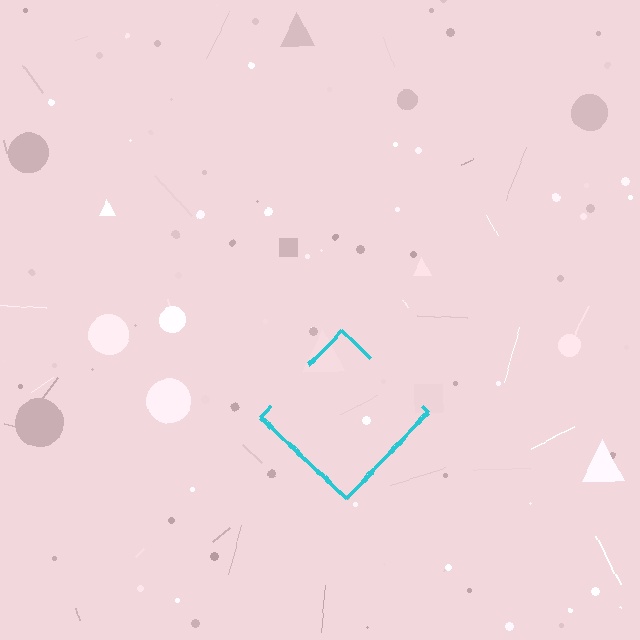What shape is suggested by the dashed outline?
The dashed outline suggests a diamond.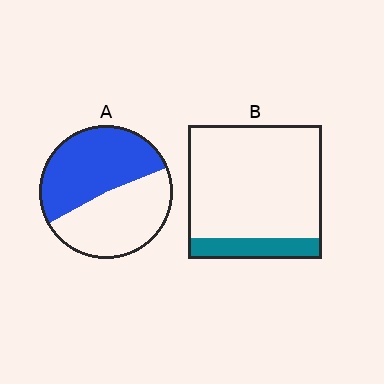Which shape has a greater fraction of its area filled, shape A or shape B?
Shape A.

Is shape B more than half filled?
No.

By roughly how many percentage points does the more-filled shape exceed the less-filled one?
By roughly 35 percentage points (A over B).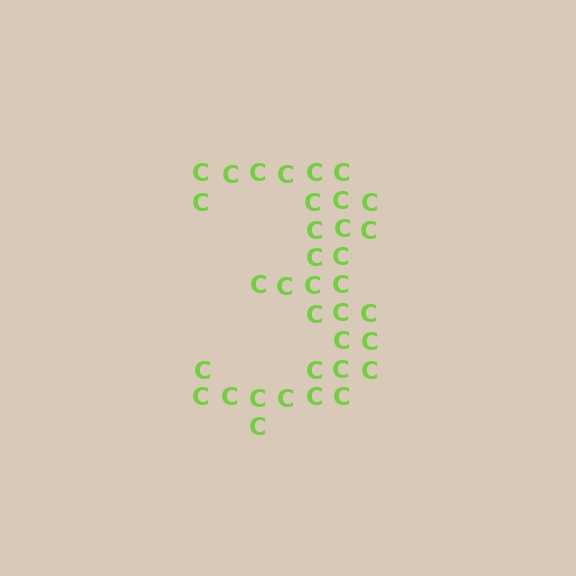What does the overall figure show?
The overall figure shows the digit 3.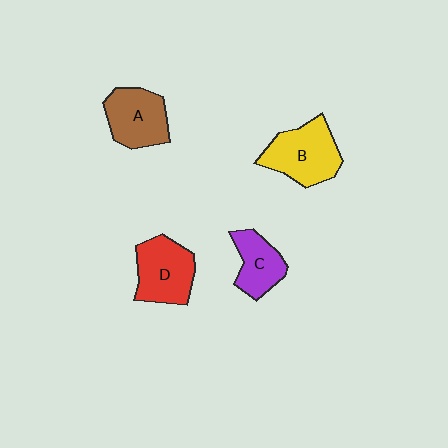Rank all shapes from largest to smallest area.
From largest to smallest: B (yellow), D (red), A (brown), C (purple).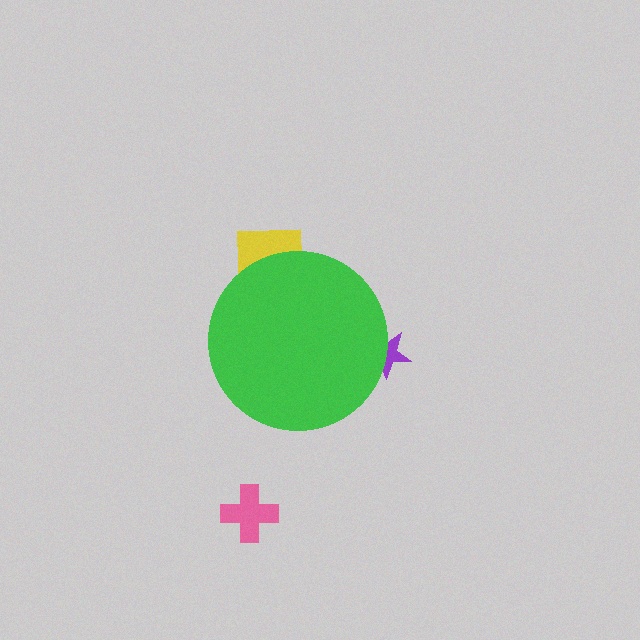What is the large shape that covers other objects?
A green circle.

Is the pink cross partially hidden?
No, the pink cross is fully visible.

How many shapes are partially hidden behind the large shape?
2 shapes are partially hidden.